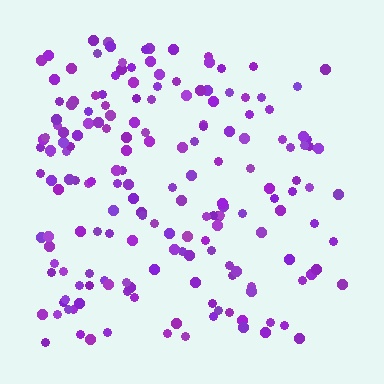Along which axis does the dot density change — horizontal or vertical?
Horizontal.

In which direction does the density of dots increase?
From right to left, with the left side densest.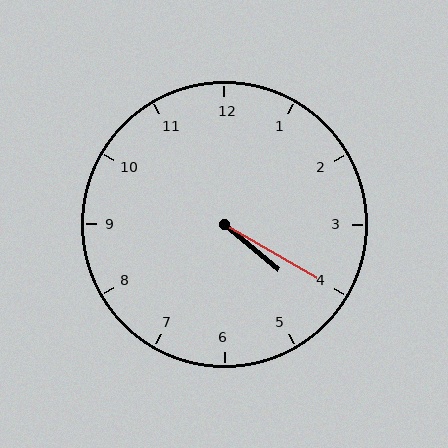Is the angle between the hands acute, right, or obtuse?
It is acute.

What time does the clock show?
4:20.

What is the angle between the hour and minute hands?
Approximately 10 degrees.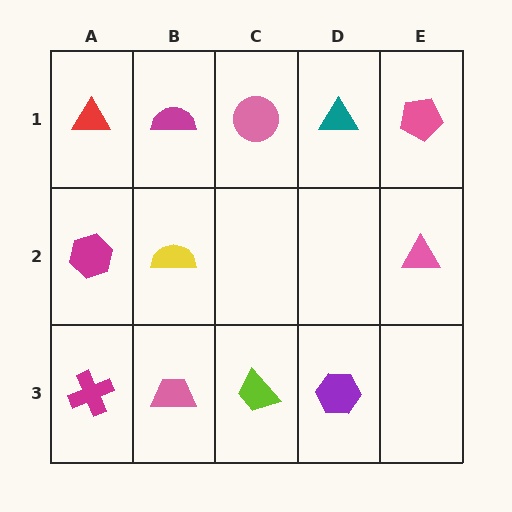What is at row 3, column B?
A pink trapezoid.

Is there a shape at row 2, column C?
No, that cell is empty.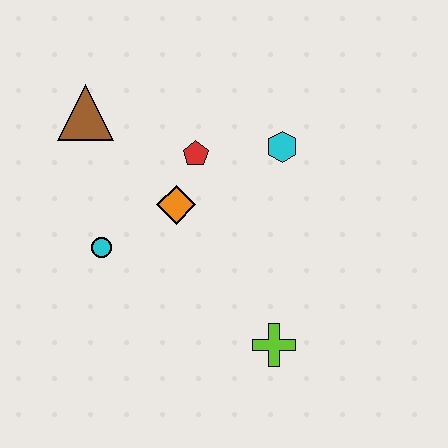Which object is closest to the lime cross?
The orange diamond is closest to the lime cross.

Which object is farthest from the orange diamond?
The lime cross is farthest from the orange diamond.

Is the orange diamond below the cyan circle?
No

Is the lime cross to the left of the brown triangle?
No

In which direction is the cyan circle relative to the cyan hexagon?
The cyan circle is to the left of the cyan hexagon.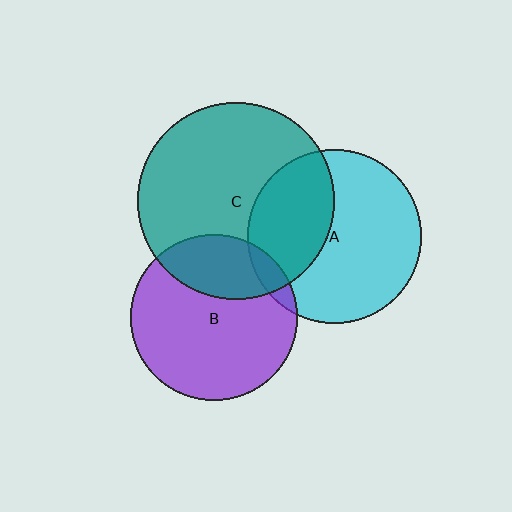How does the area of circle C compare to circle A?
Approximately 1.3 times.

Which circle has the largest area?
Circle C (teal).